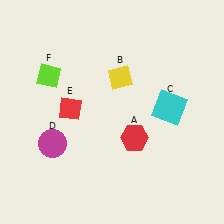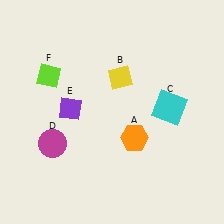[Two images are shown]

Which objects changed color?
A changed from red to orange. E changed from red to purple.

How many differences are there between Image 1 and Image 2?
There are 2 differences between the two images.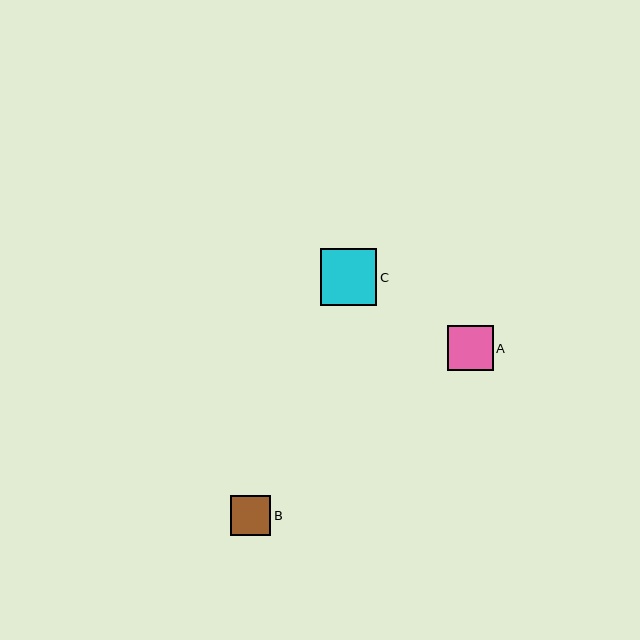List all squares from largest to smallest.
From largest to smallest: C, A, B.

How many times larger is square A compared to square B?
Square A is approximately 1.1 times the size of square B.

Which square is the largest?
Square C is the largest with a size of approximately 56 pixels.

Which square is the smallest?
Square B is the smallest with a size of approximately 40 pixels.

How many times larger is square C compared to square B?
Square C is approximately 1.4 times the size of square B.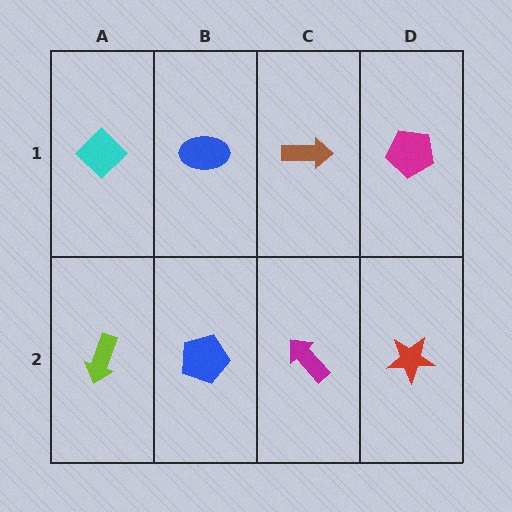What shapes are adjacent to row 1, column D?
A red star (row 2, column D), a brown arrow (row 1, column C).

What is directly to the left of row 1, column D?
A brown arrow.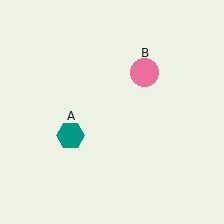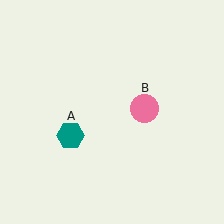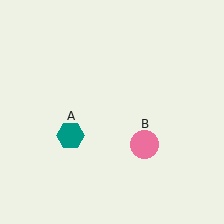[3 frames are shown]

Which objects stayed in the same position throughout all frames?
Teal hexagon (object A) remained stationary.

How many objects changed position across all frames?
1 object changed position: pink circle (object B).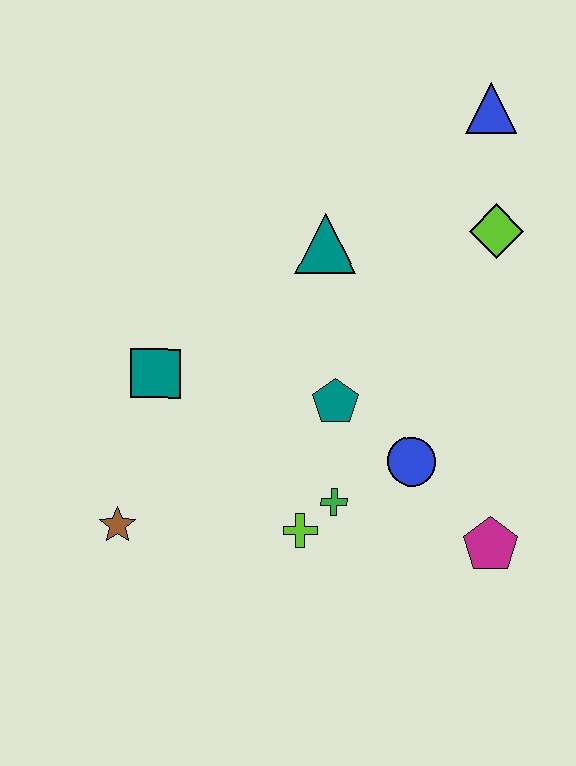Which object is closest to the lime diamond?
The blue triangle is closest to the lime diamond.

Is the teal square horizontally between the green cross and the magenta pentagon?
No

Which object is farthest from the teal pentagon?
The blue triangle is farthest from the teal pentagon.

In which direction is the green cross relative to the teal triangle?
The green cross is below the teal triangle.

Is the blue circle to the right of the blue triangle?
No